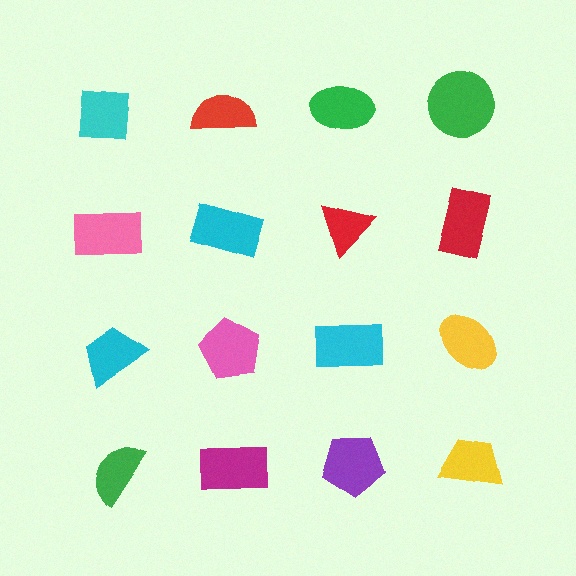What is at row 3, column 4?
A yellow ellipse.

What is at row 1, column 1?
A cyan square.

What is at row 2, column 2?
A cyan rectangle.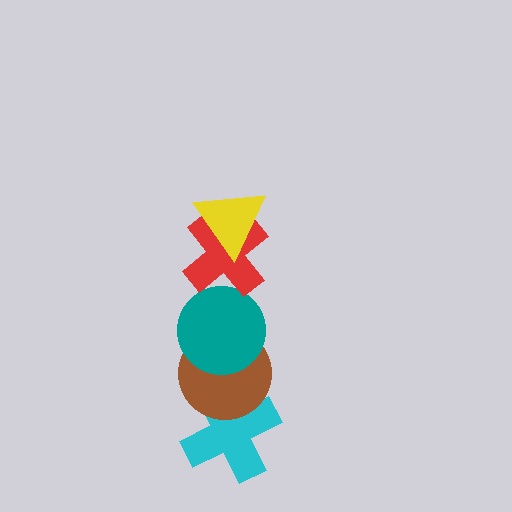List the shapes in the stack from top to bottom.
From top to bottom: the yellow triangle, the red cross, the teal circle, the brown circle, the cyan cross.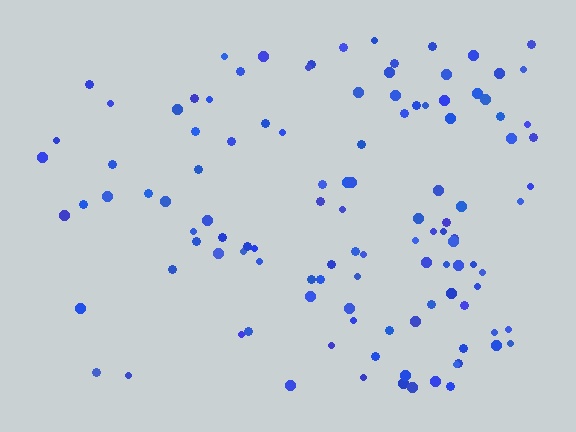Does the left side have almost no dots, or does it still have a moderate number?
Still a moderate number, just noticeably fewer than the right.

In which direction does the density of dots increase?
From left to right, with the right side densest.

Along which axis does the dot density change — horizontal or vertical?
Horizontal.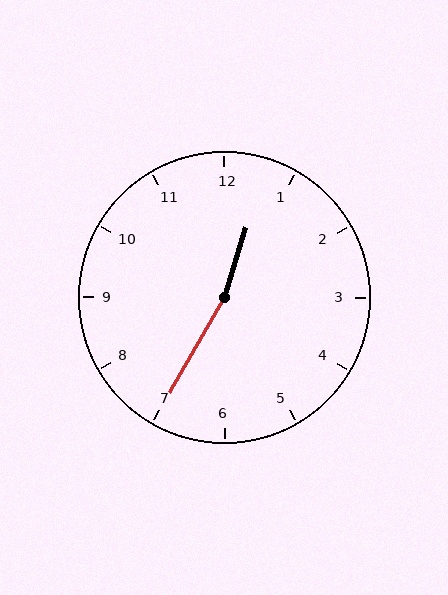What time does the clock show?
12:35.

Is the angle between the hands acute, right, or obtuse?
It is obtuse.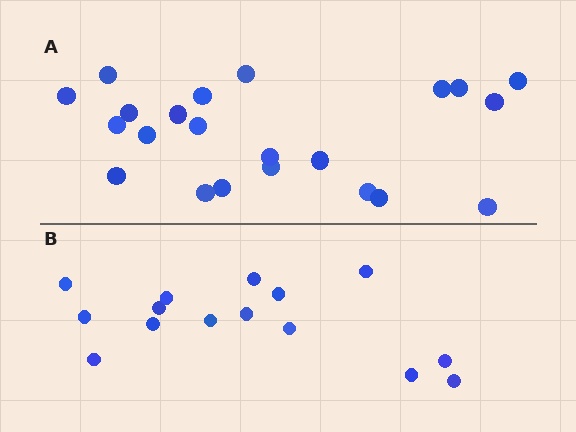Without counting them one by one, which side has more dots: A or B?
Region A (the top region) has more dots.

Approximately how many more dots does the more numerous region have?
Region A has roughly 8 or so more dots than region B.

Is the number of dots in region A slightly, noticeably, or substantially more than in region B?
Region A has substantially more. The ratio is roughly 1.5 to 1.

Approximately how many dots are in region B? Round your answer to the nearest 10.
About 20 dots. (The exact count is 15, which rounds to 20.)